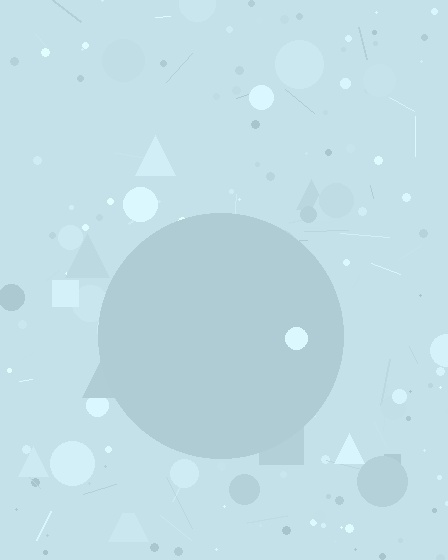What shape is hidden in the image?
A circle is hidden in the image.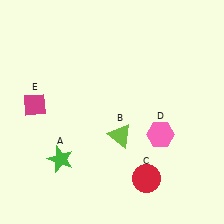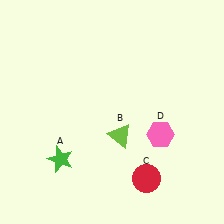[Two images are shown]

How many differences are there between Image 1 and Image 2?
There is 1 difference between the two images.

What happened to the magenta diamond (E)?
The magenta diamond (E) was removed in Image 2. It was in the top-left area of Image 1.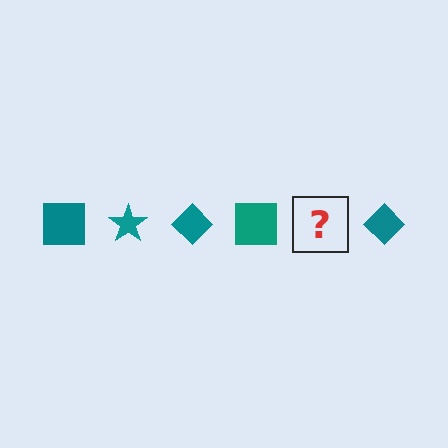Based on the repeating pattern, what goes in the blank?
The blank should be a teal star.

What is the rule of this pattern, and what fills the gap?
The rule is that the pattern cycles through square, star, diamond shapes in teal. The gap should be filled with a teal star.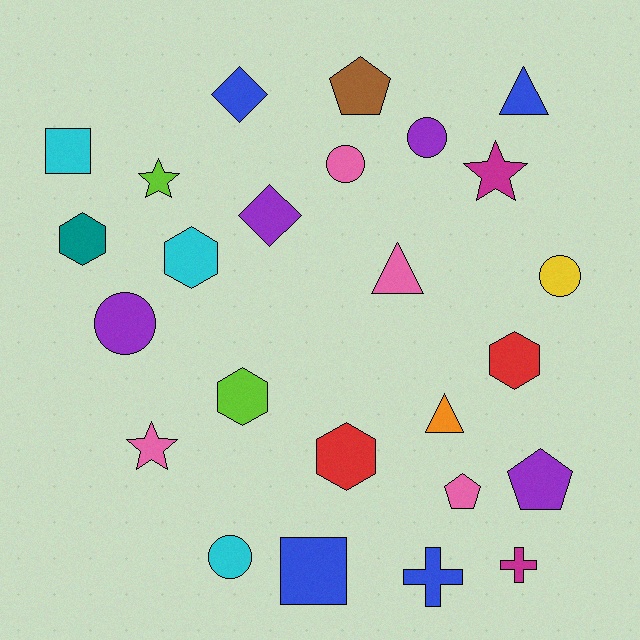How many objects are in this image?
There are 25 objects.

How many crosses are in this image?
There are 2 crosses.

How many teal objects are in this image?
There is 1 teal object.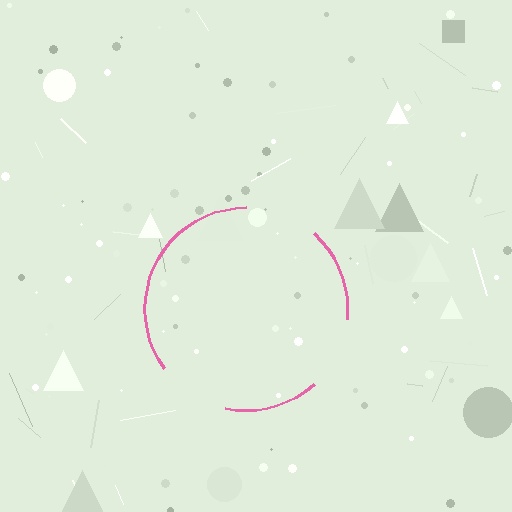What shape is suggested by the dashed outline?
The dashed outline suggests a circle.